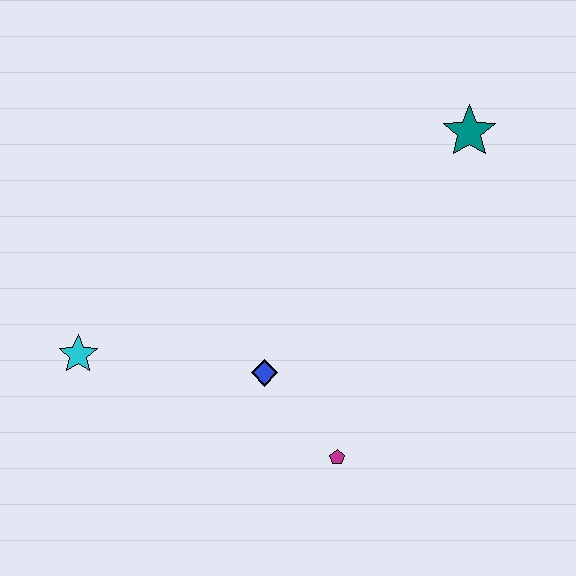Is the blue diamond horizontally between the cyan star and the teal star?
Yes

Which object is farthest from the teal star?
The cyan star is farthest from the teal star.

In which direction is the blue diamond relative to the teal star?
The blue diamond is below the teal star.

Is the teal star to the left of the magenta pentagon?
No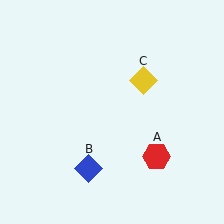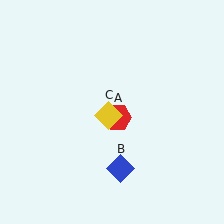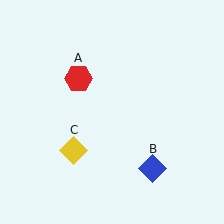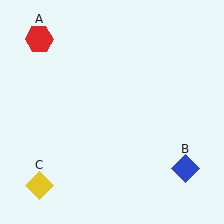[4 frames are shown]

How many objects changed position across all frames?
3 objects changed position: red hexagon (object A), blue diamond (object B), yellow diamond (object C).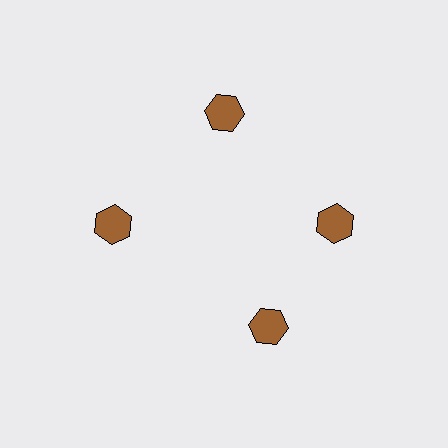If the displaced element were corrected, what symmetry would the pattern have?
It would have 4-fold rotational symmetry — the pattern would map onto itself every 90 degrees.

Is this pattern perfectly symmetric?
No. The 4 brown hexagons are arranged in a ring, but one element near the 6 o'clock position is rotated out of alignment along the ring, breaking the 4-fold rotational symmetry.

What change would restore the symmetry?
The symmetry would be restored by rotating it back into even spacing with its neighbors so that all 4 hexagons sit at equal angles and equal distance from the center.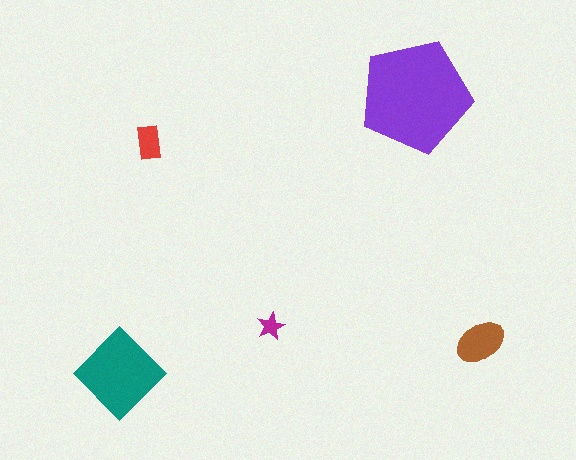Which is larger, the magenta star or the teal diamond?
The teal diamond.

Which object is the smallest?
The magenta star.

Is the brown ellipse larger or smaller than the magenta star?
Larger.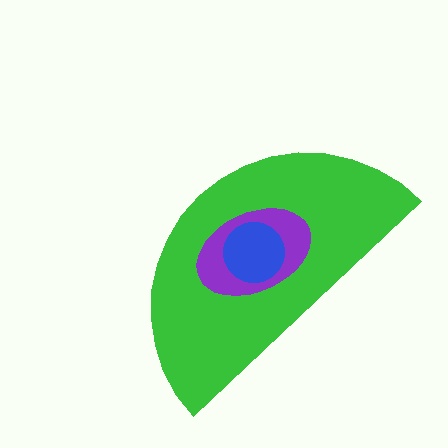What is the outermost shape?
The green semicircle.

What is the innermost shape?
The blue circle.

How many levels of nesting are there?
3.